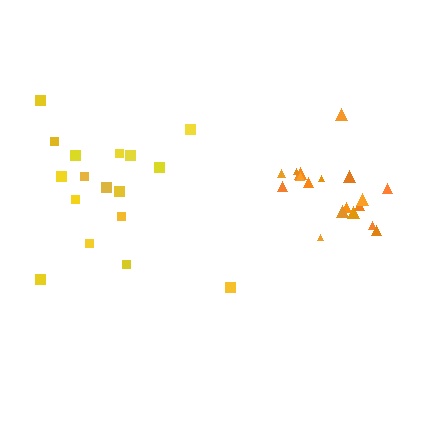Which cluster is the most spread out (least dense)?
Yellow.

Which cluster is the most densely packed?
Orange.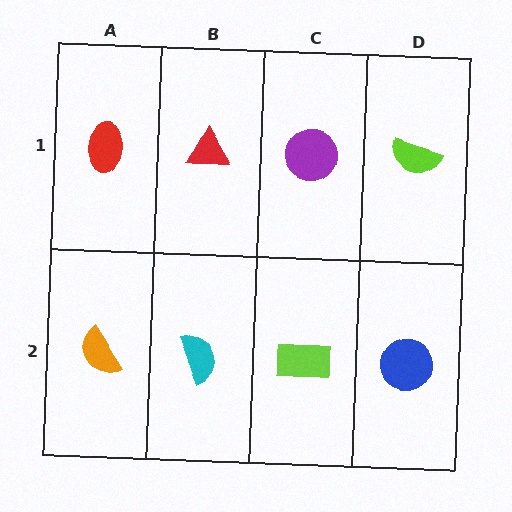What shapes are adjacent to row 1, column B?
A cyan semicircle (row 2, column B), a red ellipse (row 1, column A), a purple circle (row 1, column C).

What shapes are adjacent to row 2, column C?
A purple circle (row 1, column C), a cyan semicircle (row 2, column B), a blue circle (row 2, column D).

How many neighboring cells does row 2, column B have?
3.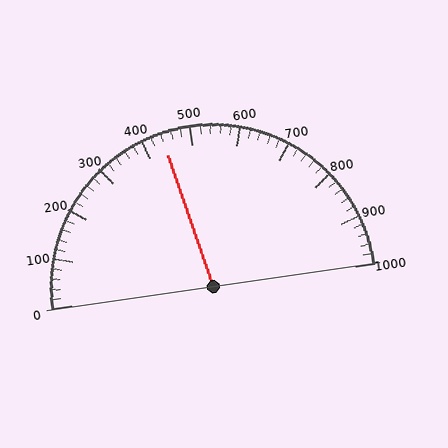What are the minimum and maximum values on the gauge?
The gauge ranges from 0 to 1000.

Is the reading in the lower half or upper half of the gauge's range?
The reading is in the lower half of the range (0 to 1000).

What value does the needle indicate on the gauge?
The needle indicates approximately 440.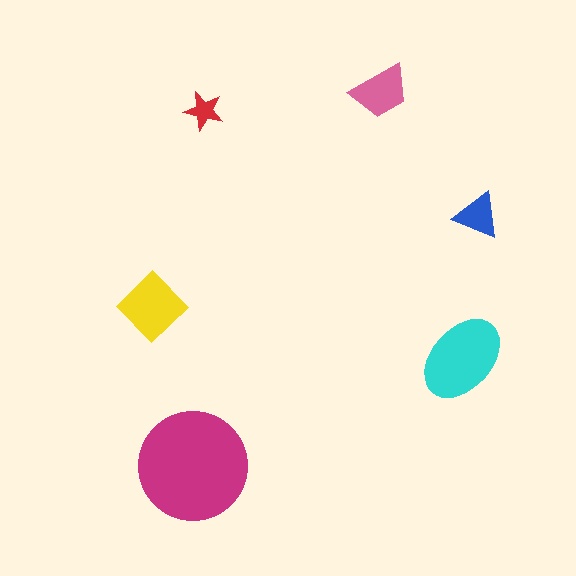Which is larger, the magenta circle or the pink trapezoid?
The magenta circle.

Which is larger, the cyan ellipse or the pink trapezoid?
The cyan ellipse.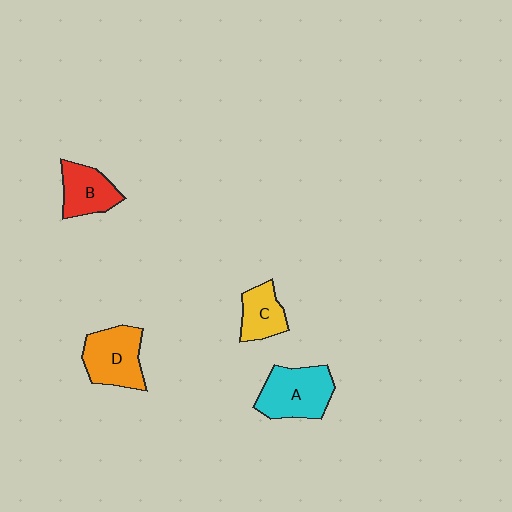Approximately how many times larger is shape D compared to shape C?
Approximately 1.5 times.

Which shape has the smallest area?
Shape C (yellow).